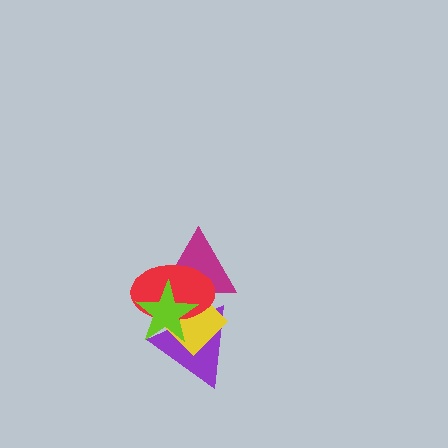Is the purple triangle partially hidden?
Yes, it is partially covered by another shape.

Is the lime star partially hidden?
No, no other shape covers it.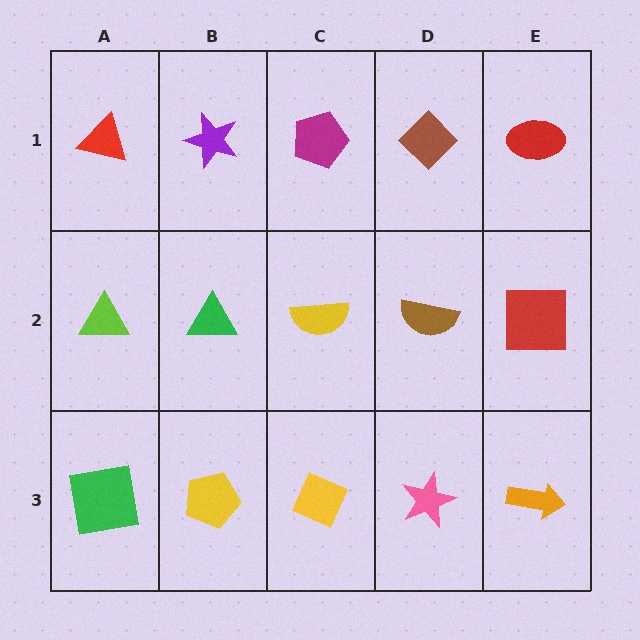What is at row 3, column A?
A green square.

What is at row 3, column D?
A pink star.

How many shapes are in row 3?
5 shapes.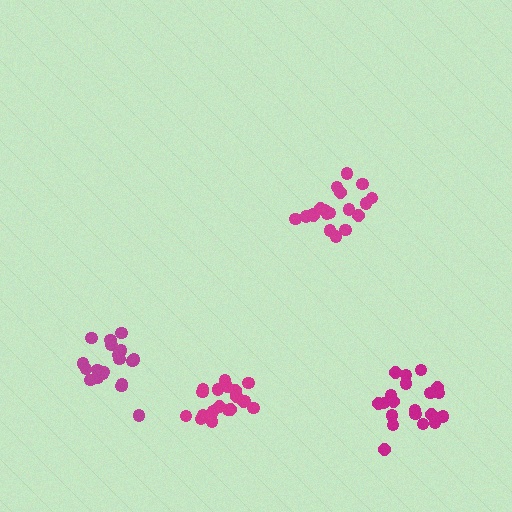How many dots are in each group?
Group 1: 19 dots, Group 2: 19 dots, Group 3: 20 dots, Group 4: 19 dots (77 total).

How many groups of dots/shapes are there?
There are 4 groups.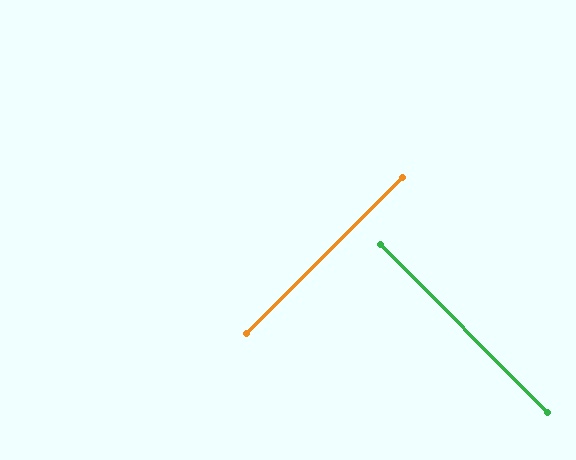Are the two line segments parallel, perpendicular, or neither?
Perpendicular — they meet at approximately 90°.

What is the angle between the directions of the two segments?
Approximately 90 degrees.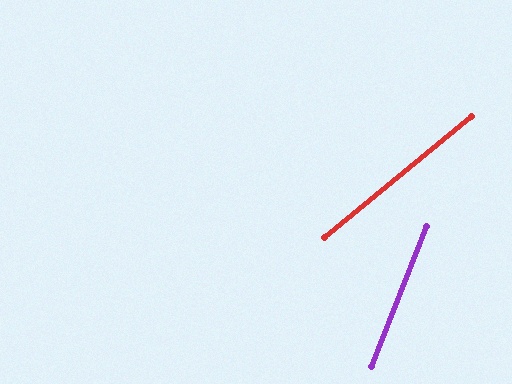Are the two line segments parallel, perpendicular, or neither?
Neither parallel nor perpendicular — they differ by about 29°.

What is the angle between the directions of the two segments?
Approximately 29 degrees.